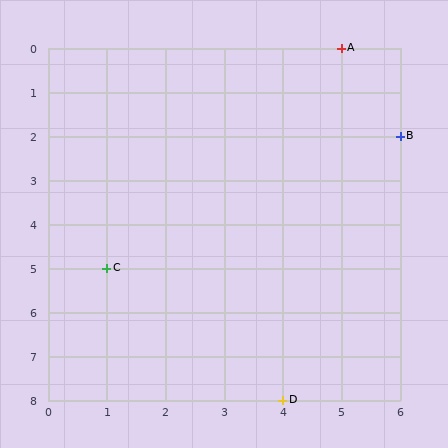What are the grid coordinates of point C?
Point C is at grid coordinates (1, 5).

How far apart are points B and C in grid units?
Points B and C are 5 columns and 3 rows apart (about 5.8 grid units diagonally).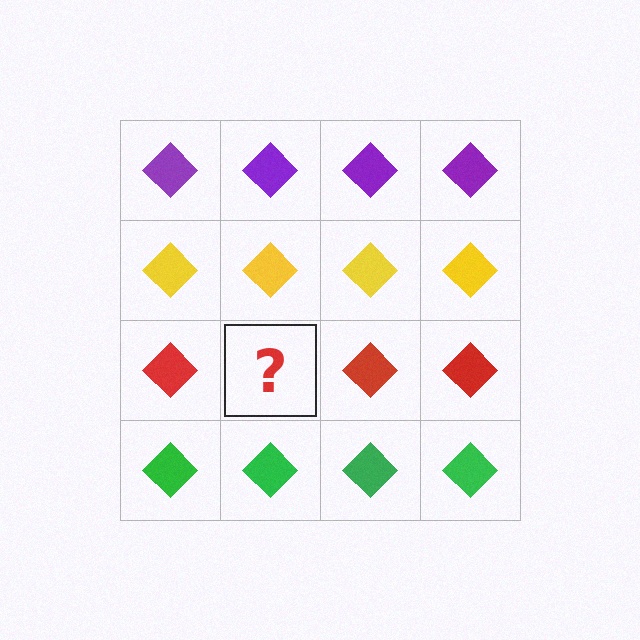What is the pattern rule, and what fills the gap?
The rule is that each row has a consistent color. The gap should be filled with a red diamond.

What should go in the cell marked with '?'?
The missing cell should contain a red diamond.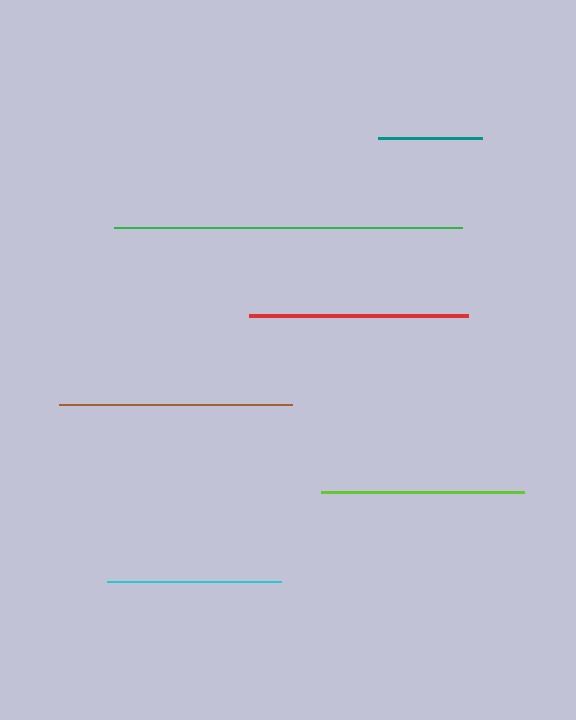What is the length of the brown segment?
The brown segment is approximately 233 pixels long.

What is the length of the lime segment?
The lime segment is approximately 203 pixels long.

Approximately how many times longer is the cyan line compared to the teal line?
The cyan line is approximately 1.7 times the length of the teal line.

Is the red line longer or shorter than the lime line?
The red line is longer than the lime line.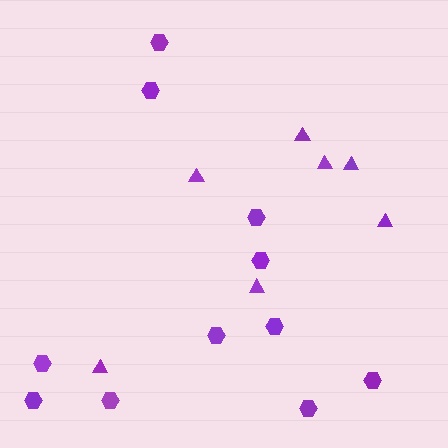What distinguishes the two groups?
There are 2 groups: one group of triangles (7) and one group of hexagons (11).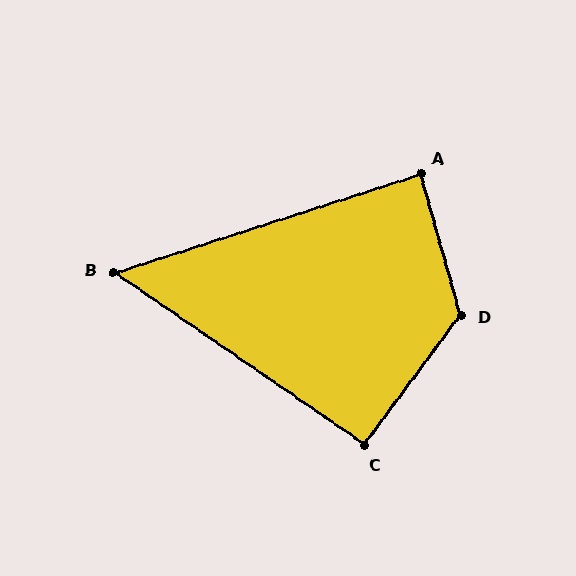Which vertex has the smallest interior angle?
B, at approximately 52 degrees.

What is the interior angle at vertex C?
Approximately 92 degrees (approximately right).